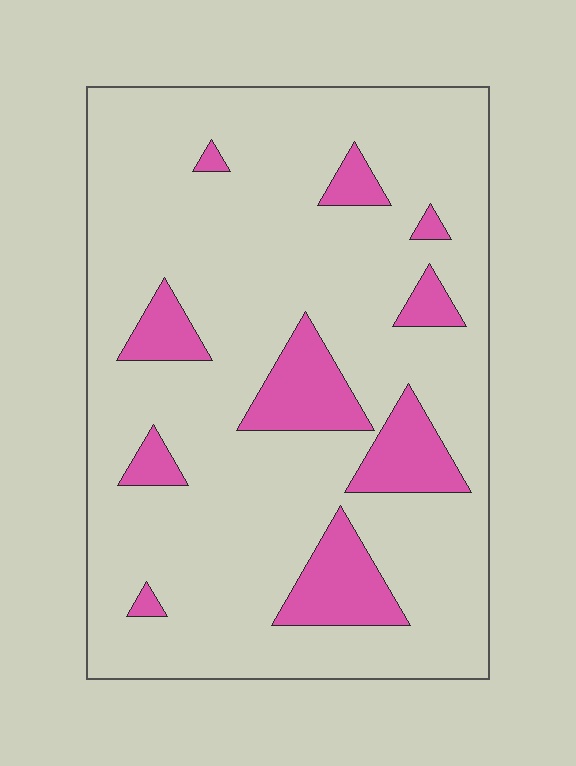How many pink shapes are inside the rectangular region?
10.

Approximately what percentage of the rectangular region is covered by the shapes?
Approximately 15%.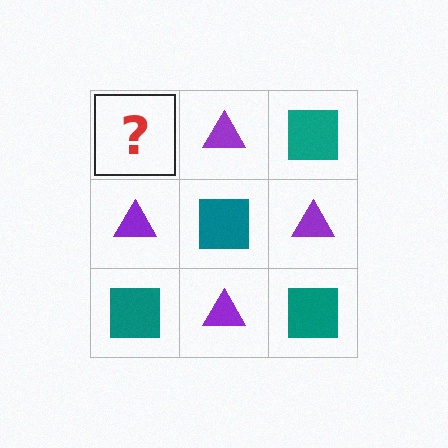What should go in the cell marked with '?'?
The missing cell should contain a teal square.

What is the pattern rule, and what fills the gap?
The rule is that it alternates teal square and purple triangle in a checkerboard pattern. The gap should be filled with a teal square.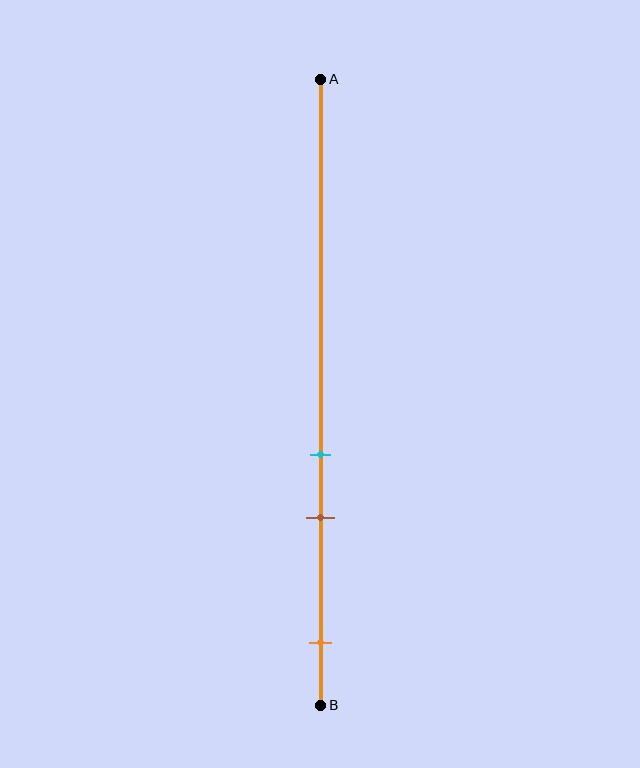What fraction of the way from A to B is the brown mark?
The brown mark is approximately 70% (0.7) of the way from A to B.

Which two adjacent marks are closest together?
The cyan and brown marks are the closest adjacent pair.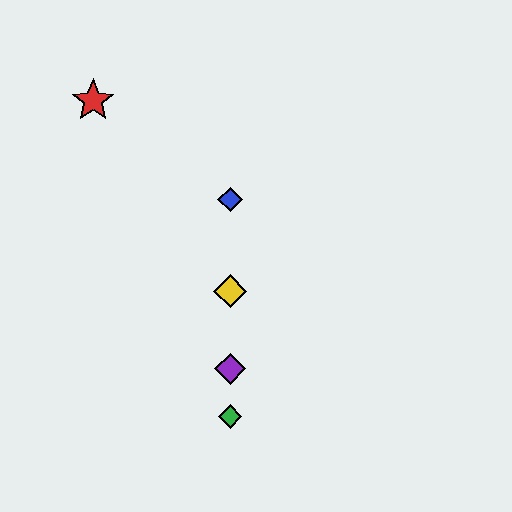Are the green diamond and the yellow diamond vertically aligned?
Yes, both are at x≈230.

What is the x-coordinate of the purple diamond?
The purple diamond is at x≈230.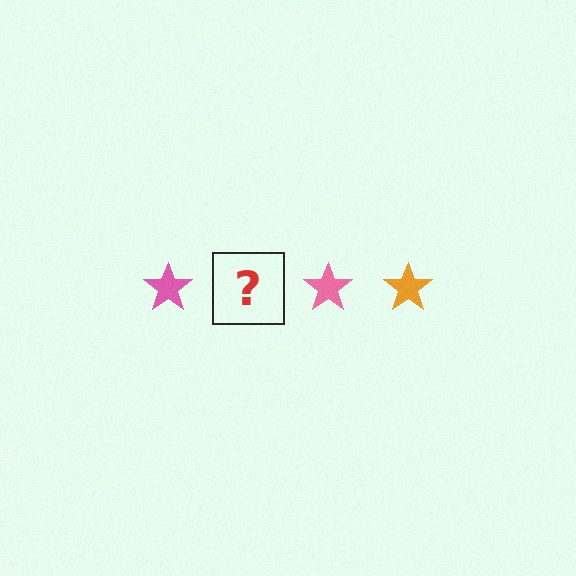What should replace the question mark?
The question mark should be replaced with an orange star.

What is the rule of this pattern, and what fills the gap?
The rule is that the pattern cycles through pink, orange stars. The gap should be filled with an orange star.